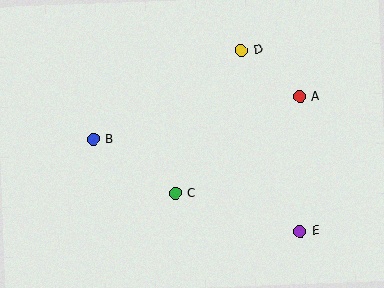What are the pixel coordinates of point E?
Point E is at (300, 231).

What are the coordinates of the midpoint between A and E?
The midpoint between A and E is at (300, 164).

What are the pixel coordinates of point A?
Point A is at (300, 97).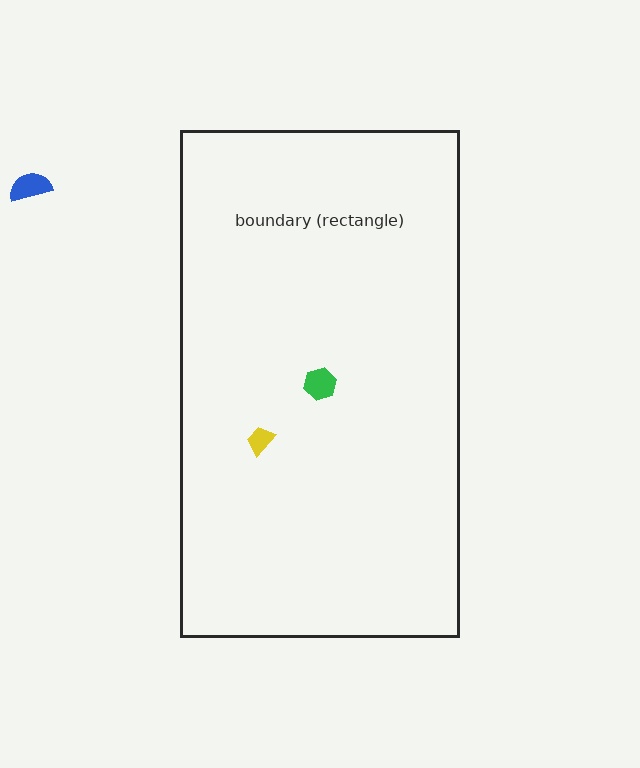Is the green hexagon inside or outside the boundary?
Inside.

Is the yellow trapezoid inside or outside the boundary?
Inside.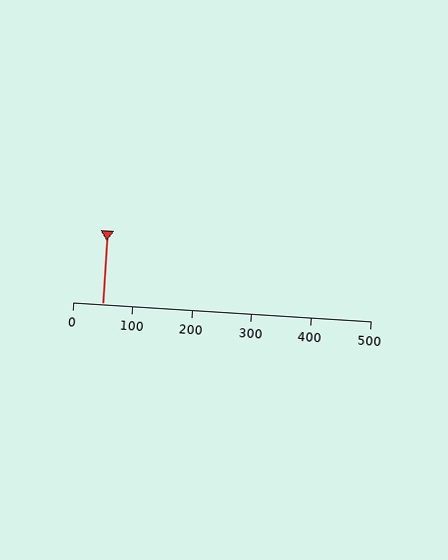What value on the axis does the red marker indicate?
The marker indicates approximately 50.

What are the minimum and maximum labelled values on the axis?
The axis runs from 0 to 500.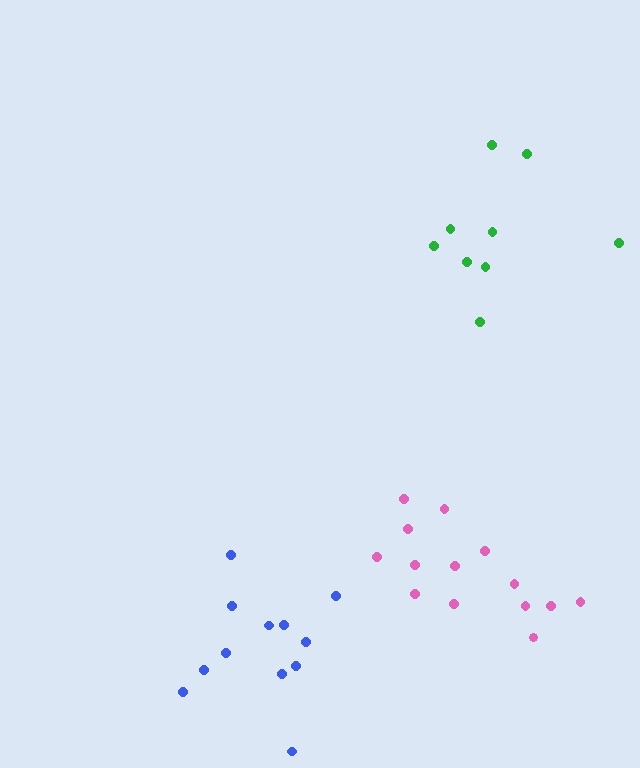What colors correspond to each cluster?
The clusters are colored: pink, blue, green.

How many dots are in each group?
Group 1: 14 dots, Group 2: 12 dots, Group 3: 9 dots (35 total).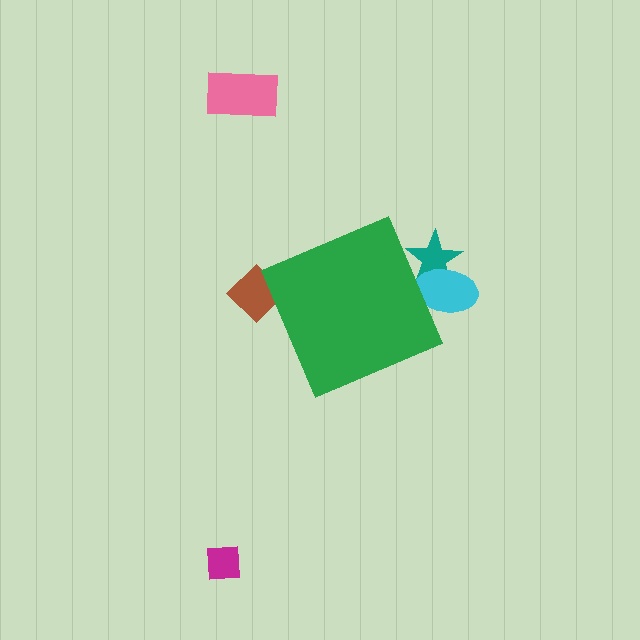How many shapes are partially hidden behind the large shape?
3 shapes are partially hidden.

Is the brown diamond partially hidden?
Yes, the brown diamond is partially hidden behind the green diamond.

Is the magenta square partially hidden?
No, the magenta square is fully visible.